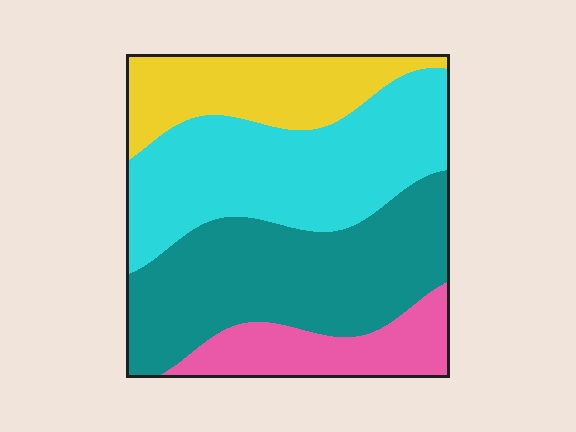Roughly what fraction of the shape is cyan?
Cyan takes up about one third (1/3) of the shape.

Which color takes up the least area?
Pink, at roughly 15%.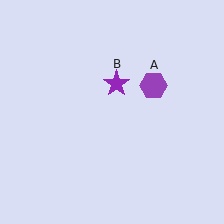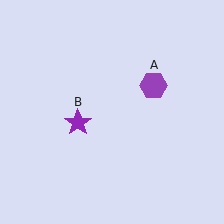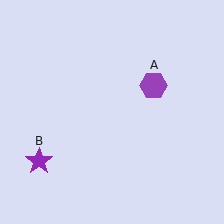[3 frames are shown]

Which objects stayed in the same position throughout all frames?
Purple hexagon (object A) remained stationary.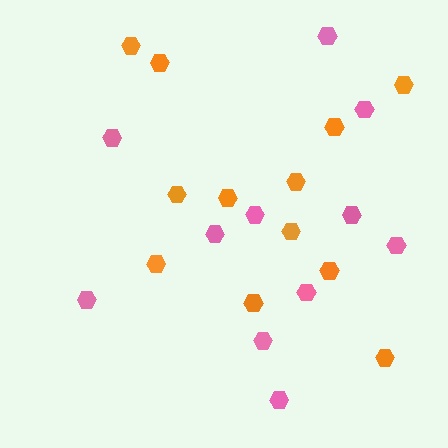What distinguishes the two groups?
There are 2 groups: one group of orange hexagons (12) and one group of pink hexagons (11).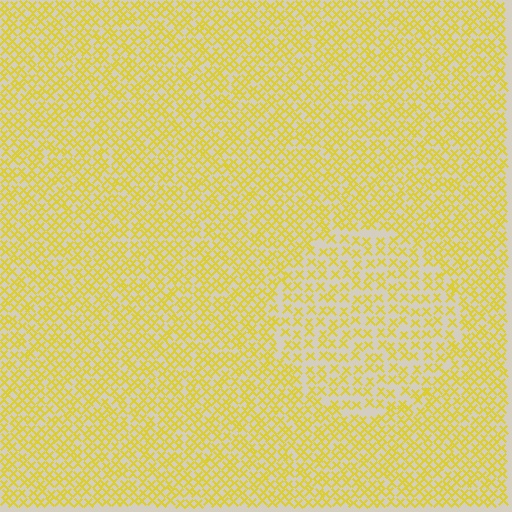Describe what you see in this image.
The image contains small yellow elements arranged at two different densities. A circle-shaped region is visible where the elements are less densely packed than the surrounding area.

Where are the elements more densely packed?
The elements are more densely packed outside the circle boundary.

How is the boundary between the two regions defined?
The boundary is defined by a change in element density (approximately 1.6x ratio). All elements are the same color, size, and shape.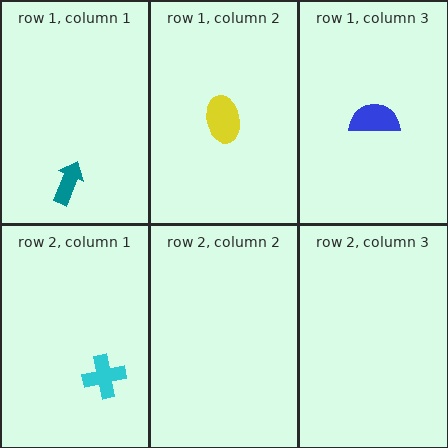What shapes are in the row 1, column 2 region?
The yellow ellipse.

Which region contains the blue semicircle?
The row 1, column 3 region.